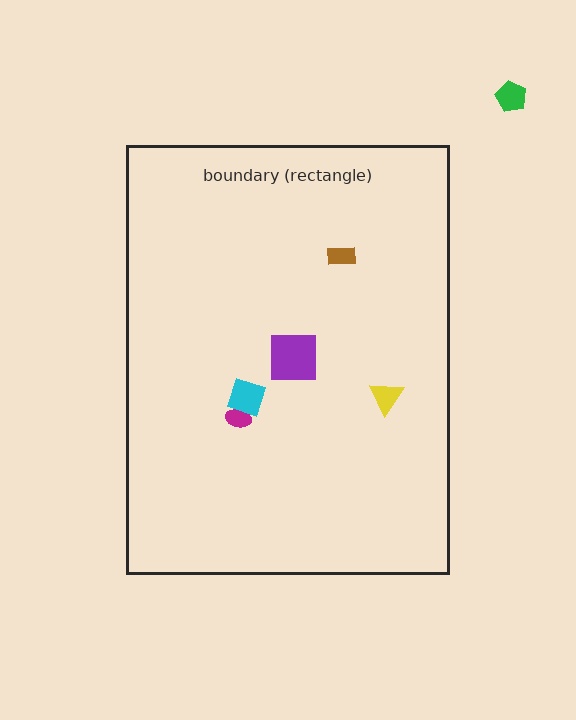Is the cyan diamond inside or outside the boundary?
Inside.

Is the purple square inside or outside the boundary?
Inside.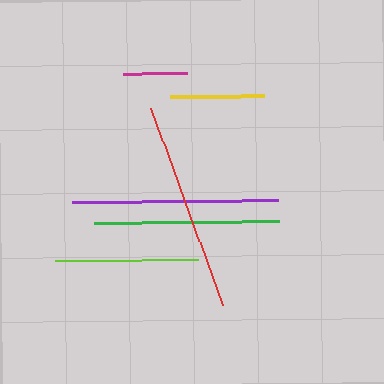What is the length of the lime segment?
The lime segment is approximately 143 pixels long.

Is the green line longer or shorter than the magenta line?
The green line is longer than the magenta line.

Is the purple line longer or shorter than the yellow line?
The purple line is longer than the yellow line.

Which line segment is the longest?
The red line is the longest at approximately 209 pixels.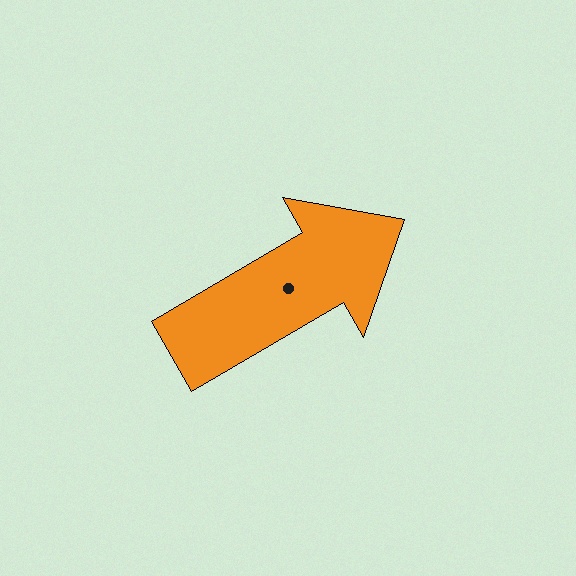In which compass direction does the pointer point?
Northeast.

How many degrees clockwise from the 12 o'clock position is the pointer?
Approximately 60 degrees.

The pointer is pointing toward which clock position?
Roughly 2 o'clock.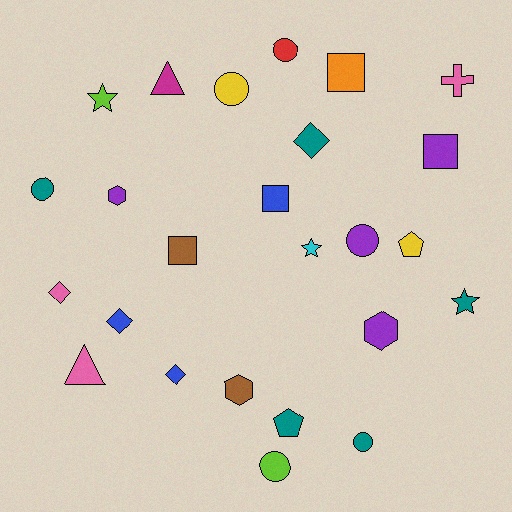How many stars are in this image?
There are 3 stars.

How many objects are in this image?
There are 25 objects.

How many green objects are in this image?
There are no green objects.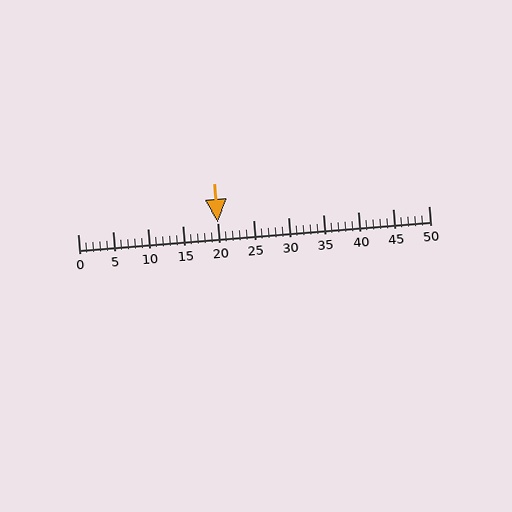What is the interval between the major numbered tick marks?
The major tick marks are spaced 5 units apart.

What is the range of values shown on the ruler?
The ruler shows values from 0 to 50.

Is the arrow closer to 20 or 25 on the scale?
The arrow is closer to 20.